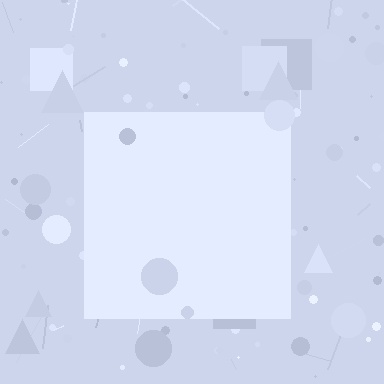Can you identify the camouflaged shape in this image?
The camouflaged shape is a square.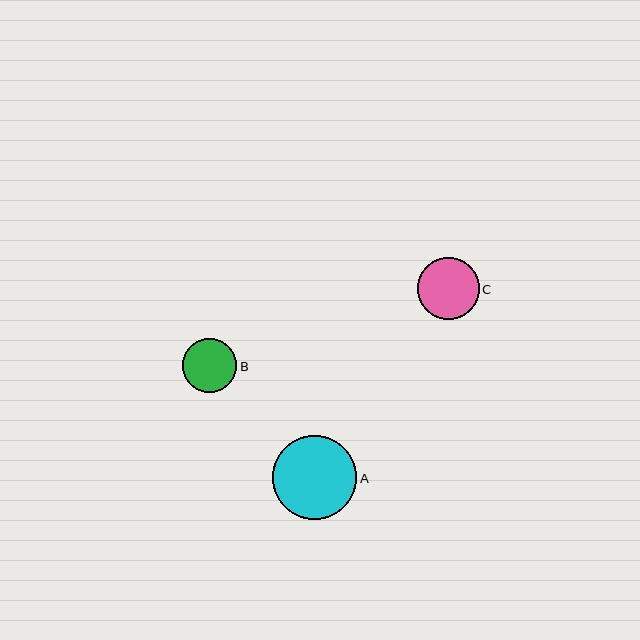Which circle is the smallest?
Circle B is the smallest with a size of approximately 54 pixels.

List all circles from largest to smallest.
From largest to smallest: A, C, B.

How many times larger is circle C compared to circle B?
Circle C is approximately 1.2 times the size of circle B.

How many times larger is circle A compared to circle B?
Circle A is approximately 1.6 times the size of circle B.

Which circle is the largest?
Circle A is the largest with a size of approximately 84 pixels.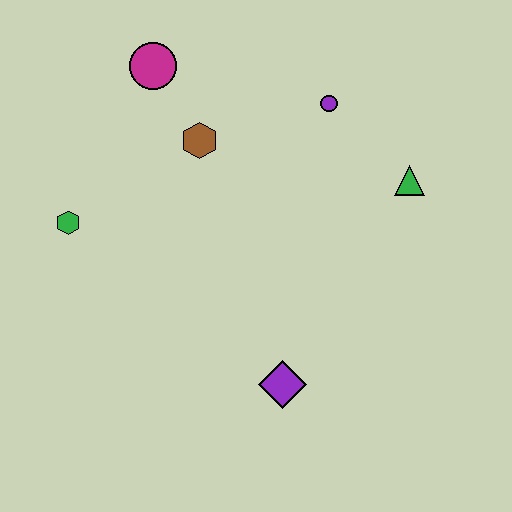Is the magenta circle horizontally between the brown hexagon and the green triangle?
No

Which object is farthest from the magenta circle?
The purple diamond is farthest from the magenta circle.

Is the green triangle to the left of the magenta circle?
No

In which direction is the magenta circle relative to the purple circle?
The magenta circle is to the left of the purple circle.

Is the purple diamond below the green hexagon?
Yes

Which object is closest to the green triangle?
The purple circle is closest to the green triangle.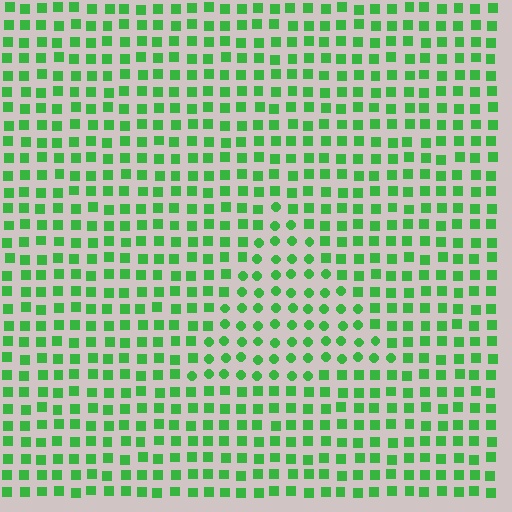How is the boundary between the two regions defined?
The boundary is defined by a change in element shape: circles inside vs. squares outside. All elements share the same color and spacing.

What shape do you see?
I see a triangle.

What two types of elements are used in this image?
The image uses circles inside the triangle region and squares outside it.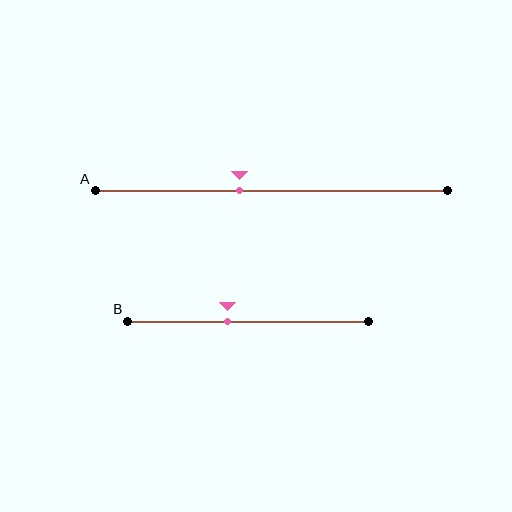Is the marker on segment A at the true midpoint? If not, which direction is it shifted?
No, the marker on segment A is shifted to the left by about 9% of the segment length.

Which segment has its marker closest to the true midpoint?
Segment B has its marker closest to the true midpoint.